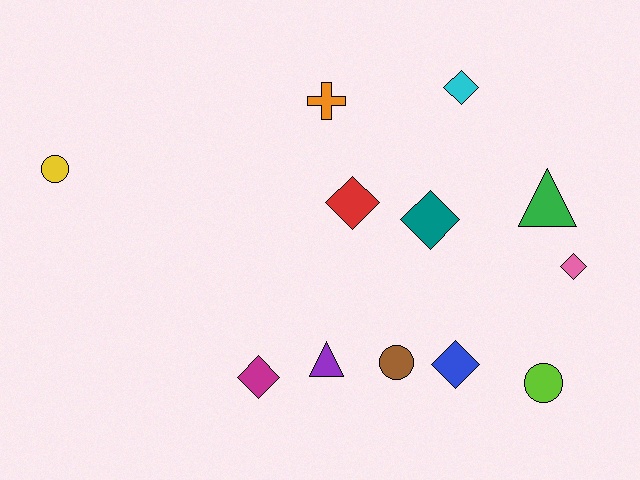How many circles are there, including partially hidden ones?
There are 3 circles.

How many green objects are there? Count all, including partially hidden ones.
There is 1 green object.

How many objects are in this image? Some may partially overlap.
There are 12 objects.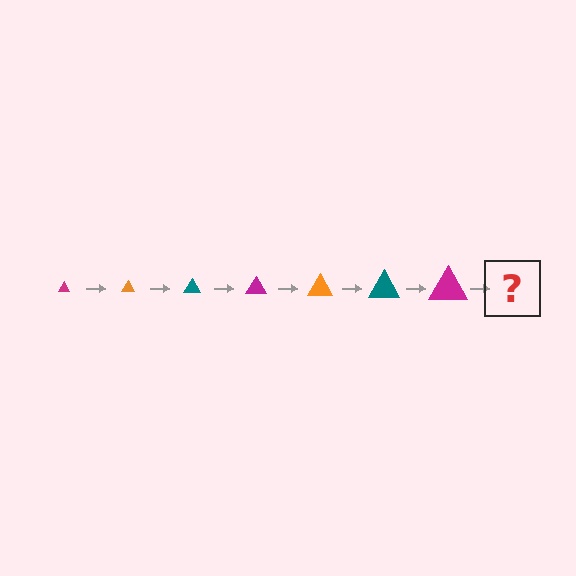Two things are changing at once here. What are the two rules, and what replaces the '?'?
The two rules are that the triangle grows larger each step and the color cycles through magenta, orange, and teal. The '?' should be an orange triangle, larger than the previous one.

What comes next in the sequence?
The next element should be an orange triangle, larger than the previous one.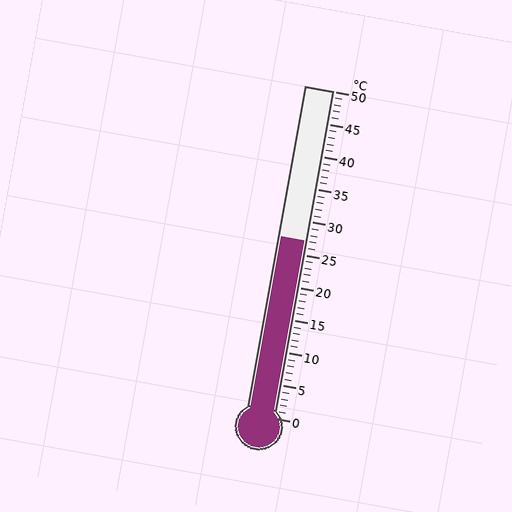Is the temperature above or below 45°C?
The temperature is below 45°C.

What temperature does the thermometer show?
The thermometer shows approximately 27°C.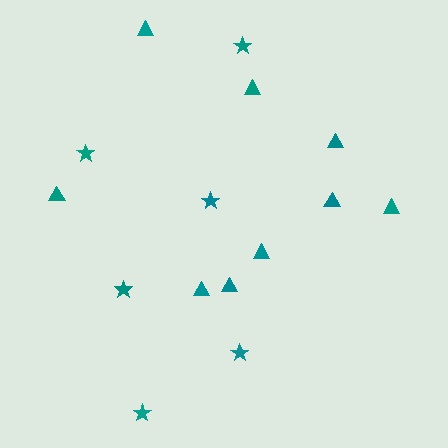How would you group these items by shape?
There are 2 groups: one group of triangles (9) and one group of stars (6).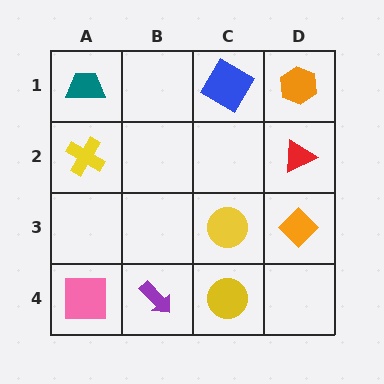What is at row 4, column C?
A yellow circle.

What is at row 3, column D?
An orange diamond.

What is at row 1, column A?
A teal trapezoid.